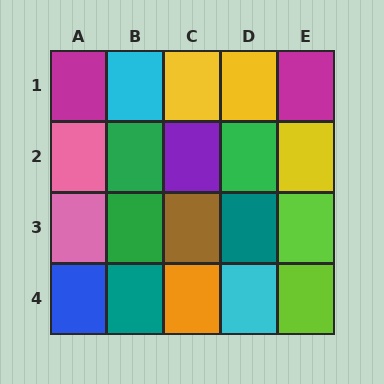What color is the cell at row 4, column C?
Orange.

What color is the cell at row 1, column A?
Magenta.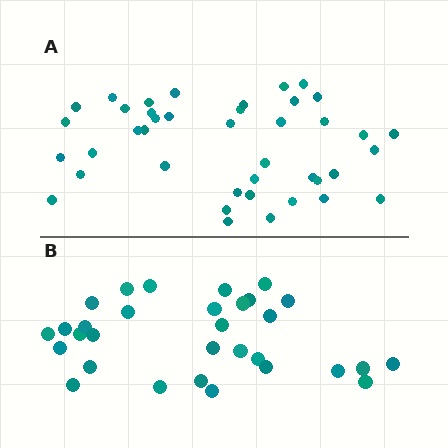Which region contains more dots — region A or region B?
Region A (the top region) has more dots.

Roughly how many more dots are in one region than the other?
Region A has roughly 10 or so more dots than region B.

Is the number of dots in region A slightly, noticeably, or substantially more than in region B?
Region A has noticeably more, but not dramatically so. The ratio is roughly 1.3 to 1.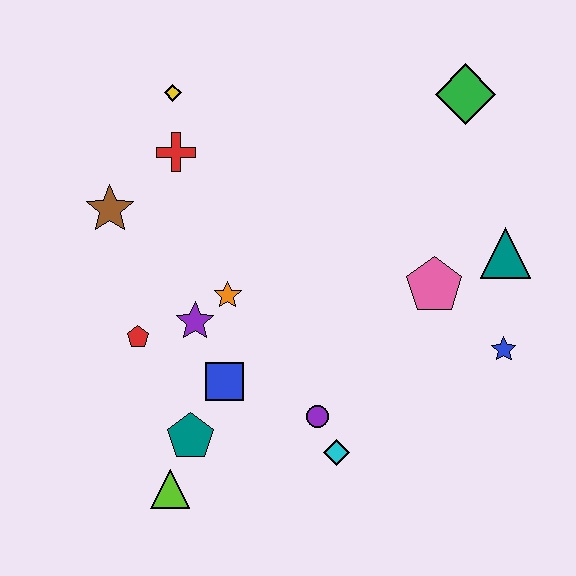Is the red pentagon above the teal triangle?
No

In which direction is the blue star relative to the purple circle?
The blue star is to the right of the purple circle.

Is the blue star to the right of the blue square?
Yes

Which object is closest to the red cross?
The yellow diamond is closest to the red cross.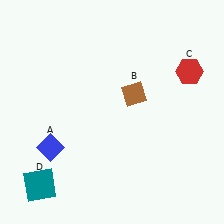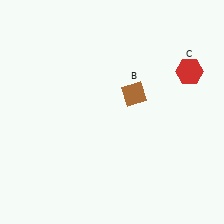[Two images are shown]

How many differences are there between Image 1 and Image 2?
There are 2 differences between the two images.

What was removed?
The teal square (D), the blue diamond (A) were removed in Image 2.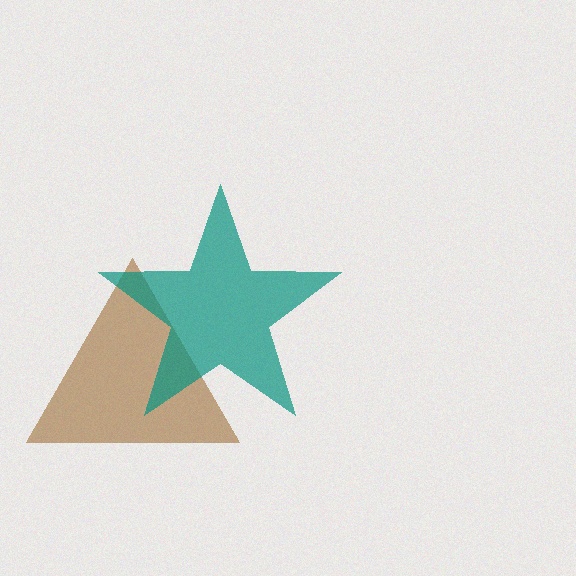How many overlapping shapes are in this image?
There are 2 overlapping shapes in the image.